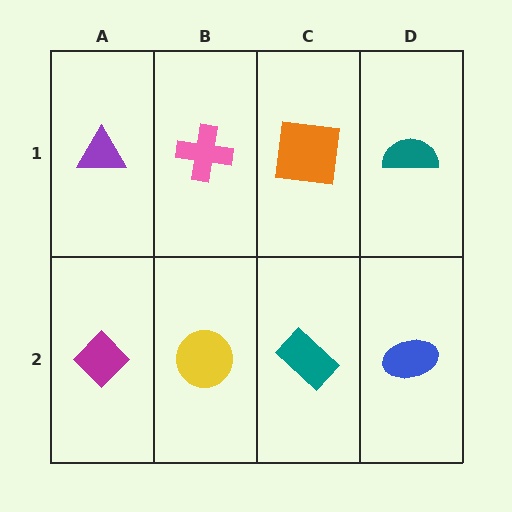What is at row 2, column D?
A blue ellipse.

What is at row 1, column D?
A teal semicircle.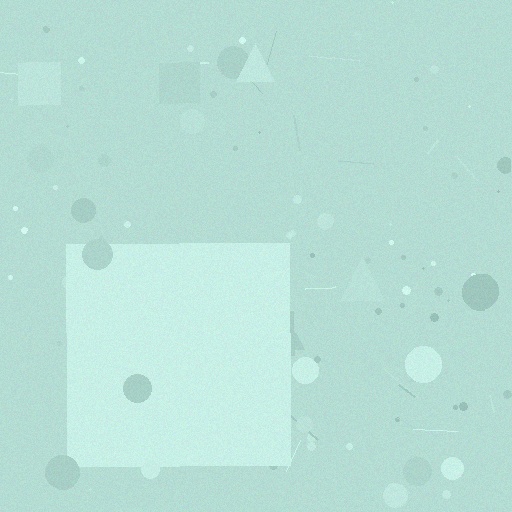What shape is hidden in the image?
A square is hidden in the image.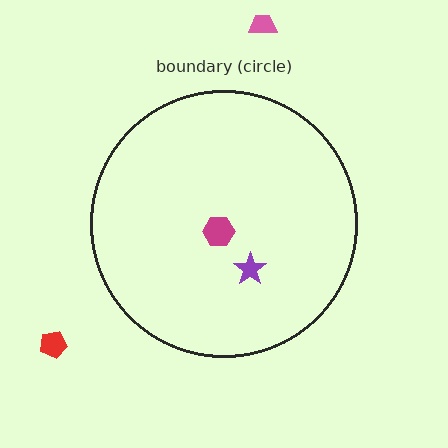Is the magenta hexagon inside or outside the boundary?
Inside.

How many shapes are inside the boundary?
2 inside, 2 outside.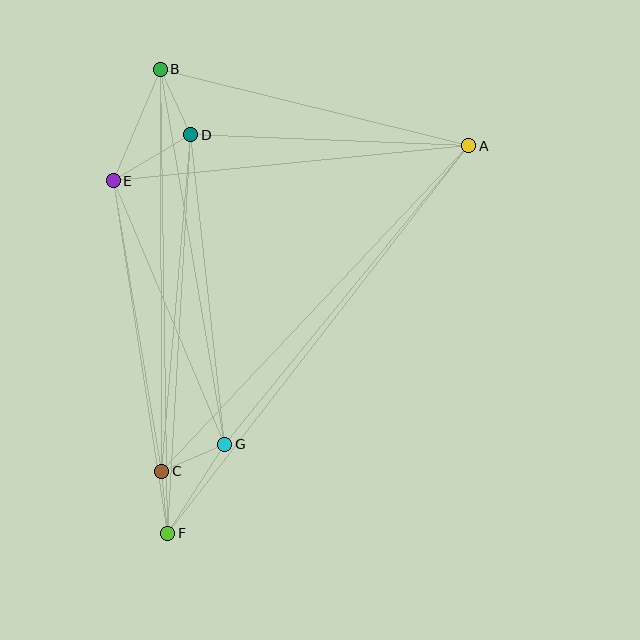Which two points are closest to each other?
Points C and F are closest to each other.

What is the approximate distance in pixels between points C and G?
The distance between C and G is approximately 69 pixels.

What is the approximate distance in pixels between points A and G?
The distance between A and G is approximately 386 pixels.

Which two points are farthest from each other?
Points A and F are farthest from each other.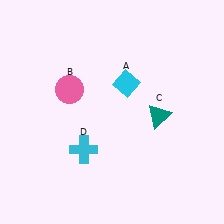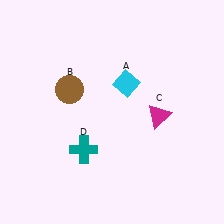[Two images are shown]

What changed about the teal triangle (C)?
In Image 1, C is teal. In Image 2, it changed to magenta.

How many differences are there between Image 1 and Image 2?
There are 3 differences between the two images.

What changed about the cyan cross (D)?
In Image 1, D is cyan. In Image 2, it changed to teal.